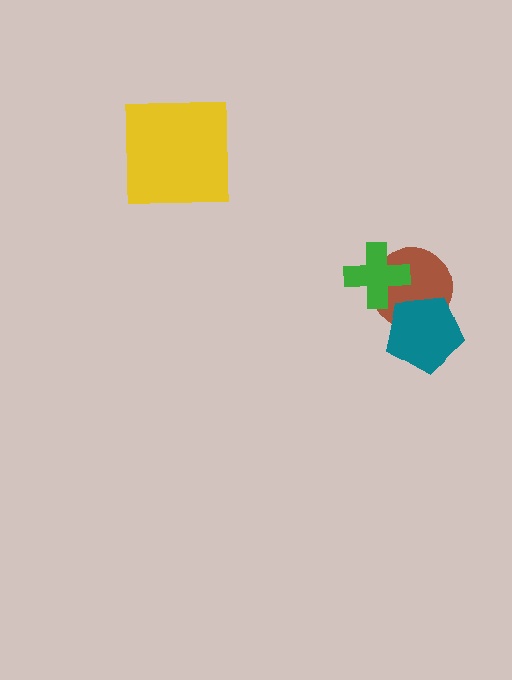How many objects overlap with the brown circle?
2 objects overlap with the brown circle.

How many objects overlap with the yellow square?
0 objects overlap with the yellow square.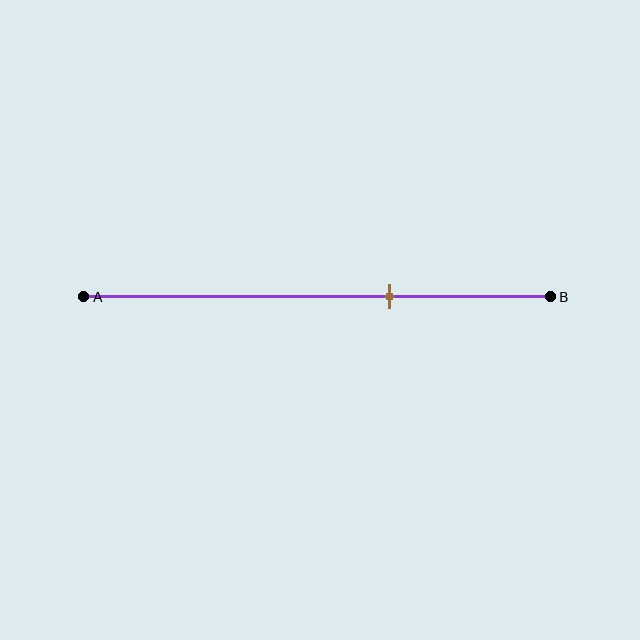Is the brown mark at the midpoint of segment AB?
No, the mark is at about 65% from A, not at the 50% midpoint.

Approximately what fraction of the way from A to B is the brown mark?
The brown mark is approximately 65% of the way from A to B.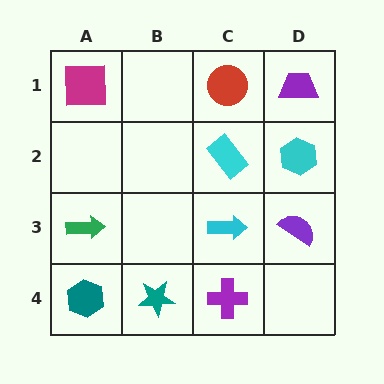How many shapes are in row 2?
2 shapes.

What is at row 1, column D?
A purple trapezoid.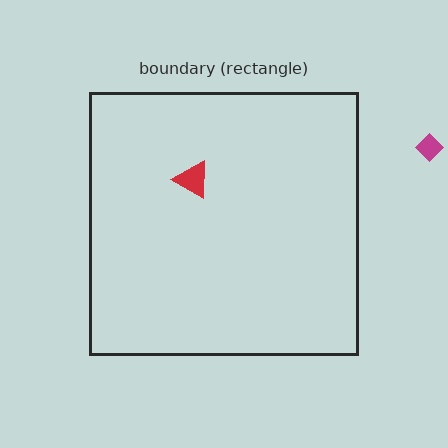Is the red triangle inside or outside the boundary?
Inside.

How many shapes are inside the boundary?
1 inside, 1 outside.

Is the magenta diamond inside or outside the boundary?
Outside.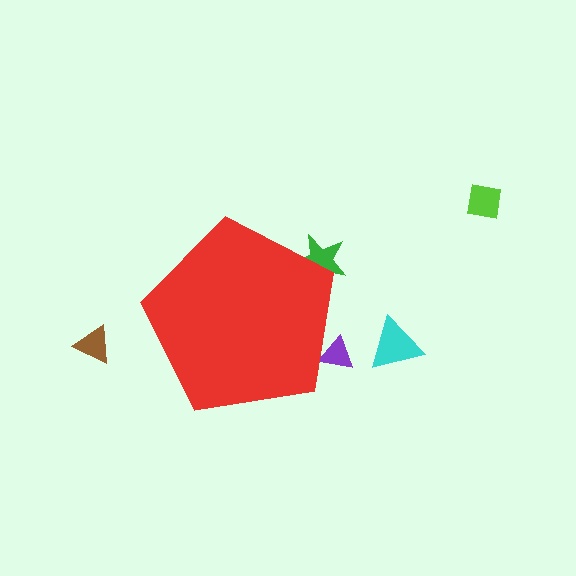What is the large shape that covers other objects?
A red pentagon.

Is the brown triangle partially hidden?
No, the brown triangle is fully visible.